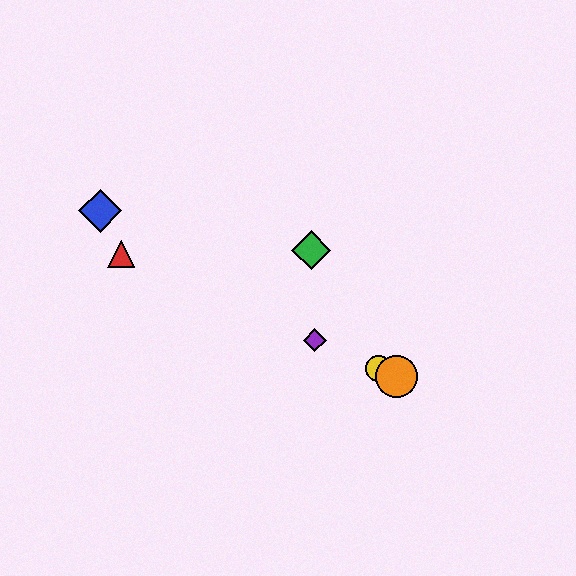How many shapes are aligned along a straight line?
4 shapes (the red triangle, the yellow circle, the purple diamond, the orange circle) are aligned along a straight line.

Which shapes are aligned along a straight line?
The red triangle, the yellow circle, the purple diamond, the orange circle are aligned along a straight line.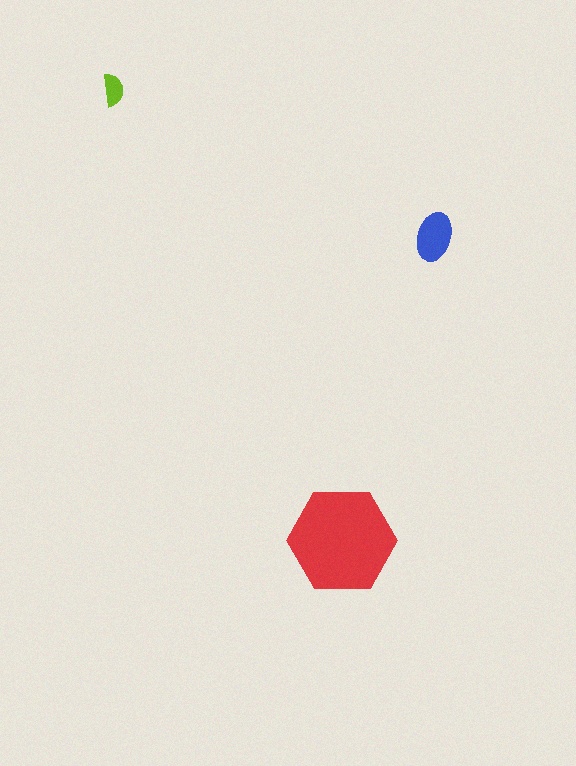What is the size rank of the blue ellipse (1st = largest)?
2nd.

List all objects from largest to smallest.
The red hexagon, the blue ellipse, the lime semicircle.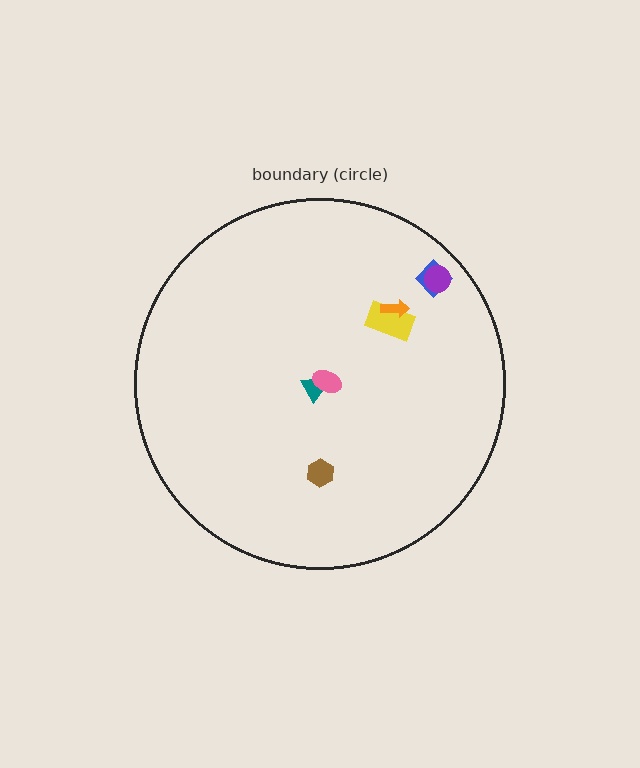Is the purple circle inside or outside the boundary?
Inside.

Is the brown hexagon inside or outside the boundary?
Inside.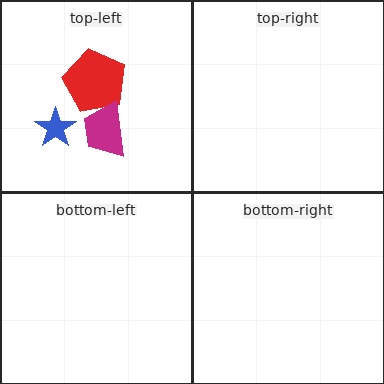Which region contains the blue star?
The top-left region.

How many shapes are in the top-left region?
3.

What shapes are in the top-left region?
The blue star, the red pentagon, the magenta trapezoid.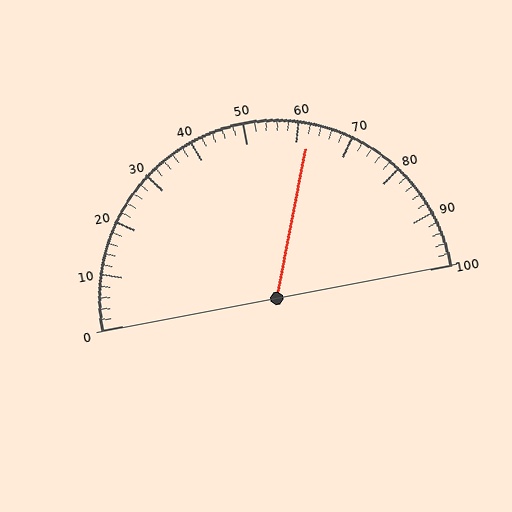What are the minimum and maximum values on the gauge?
The gauge ranges from 0 to 100.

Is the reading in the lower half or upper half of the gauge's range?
The reading is in the upper half of the range (0 to 100).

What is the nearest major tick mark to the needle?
The nearest major tick mark is 60.